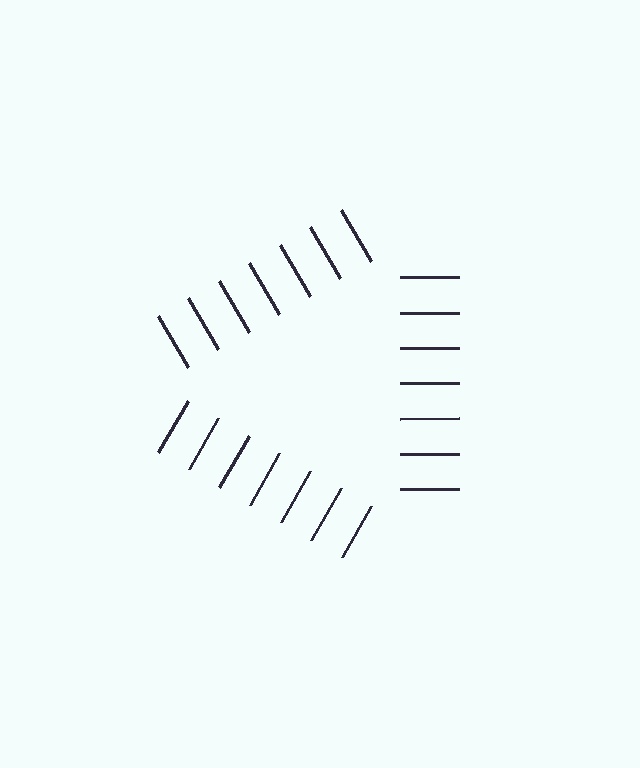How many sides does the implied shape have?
3 sides — the line-ends trace a triangle.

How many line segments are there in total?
21 — 7 along each of the 3 edges.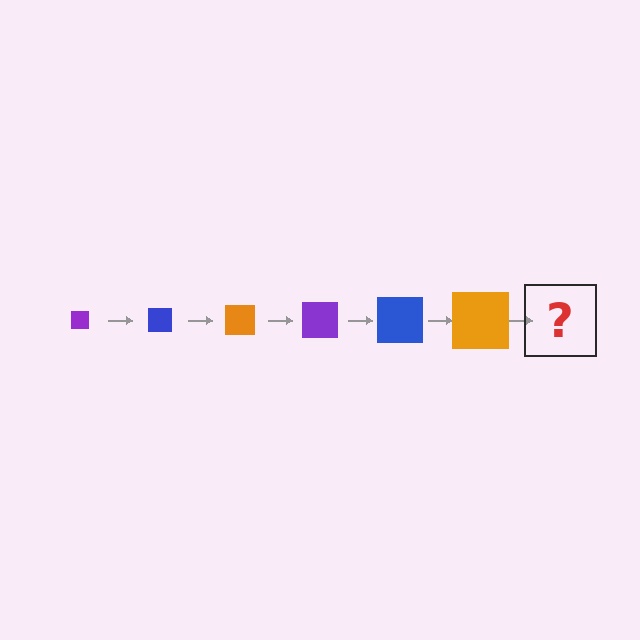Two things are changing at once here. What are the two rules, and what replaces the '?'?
The two rules are that the square grows larger each step and the color cycles through purple, blue, and orange. The '?' should be a purple square, larger than the previous one.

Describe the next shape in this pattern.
It should be a purple square, larger than the previous one.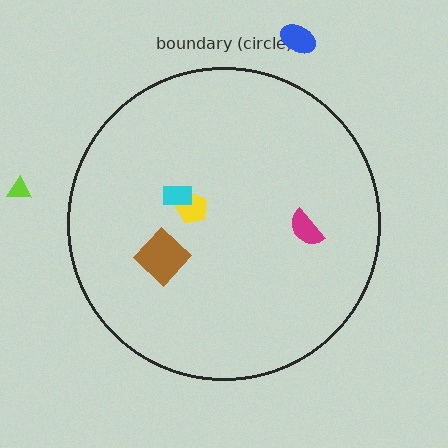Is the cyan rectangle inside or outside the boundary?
Inside.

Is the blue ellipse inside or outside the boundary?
Outside.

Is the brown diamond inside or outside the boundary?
Inside.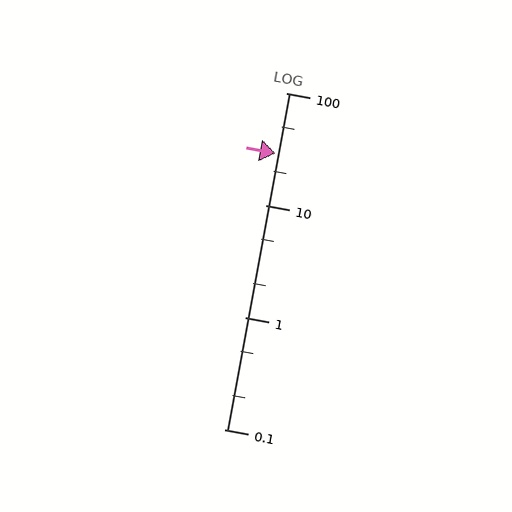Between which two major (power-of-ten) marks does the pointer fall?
The pointer is between 10 and 100.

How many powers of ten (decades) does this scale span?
The scale spans 3 decades, from 0.1 to 100.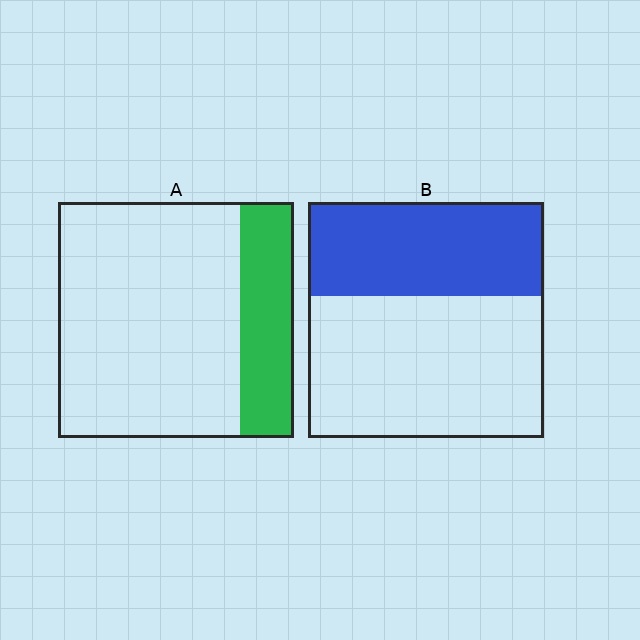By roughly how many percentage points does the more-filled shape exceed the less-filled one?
By roughly 15 percentage points (B over A).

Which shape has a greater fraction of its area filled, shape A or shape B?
Shape B.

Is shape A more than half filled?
No.